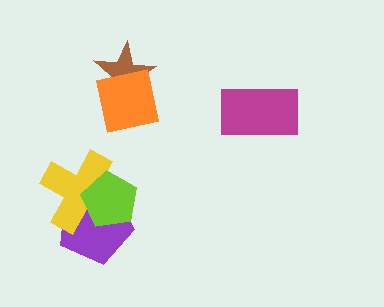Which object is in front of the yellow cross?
The lime pentagon is in front of the yellow cross.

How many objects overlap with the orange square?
1 object overlaps with the orange square.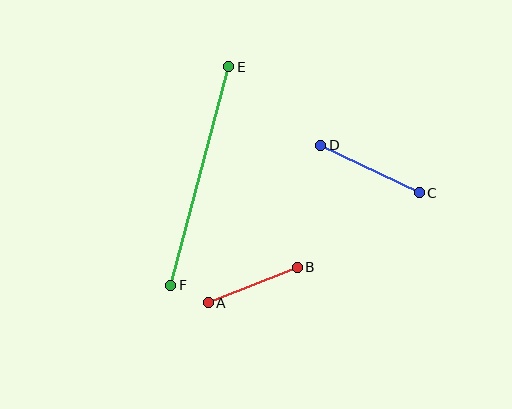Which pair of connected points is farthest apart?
Points E and F are farthest apart.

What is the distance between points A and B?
The distance is approximately 96 pixels.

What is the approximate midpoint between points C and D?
The midpoint is at approximately (370, 169) pixels.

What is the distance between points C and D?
The distance is approximately 109 pixels.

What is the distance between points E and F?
The distance is approximately 227 pixels.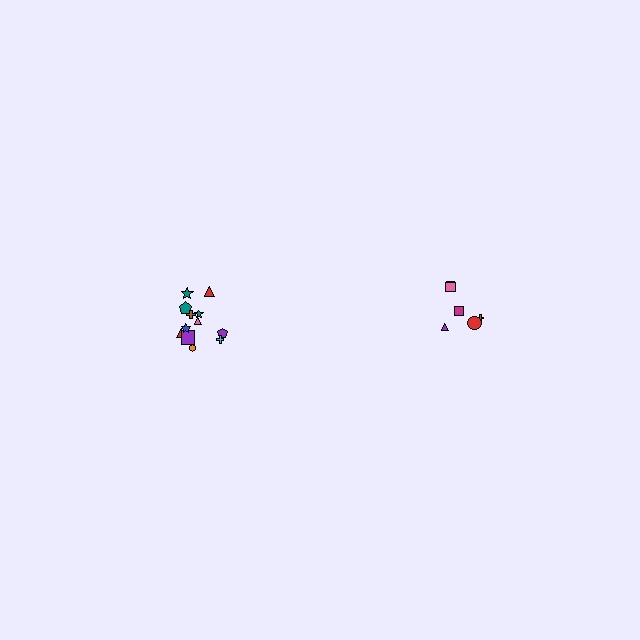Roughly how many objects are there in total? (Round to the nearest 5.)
Roughly 20 objects in total.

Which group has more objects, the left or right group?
The left group.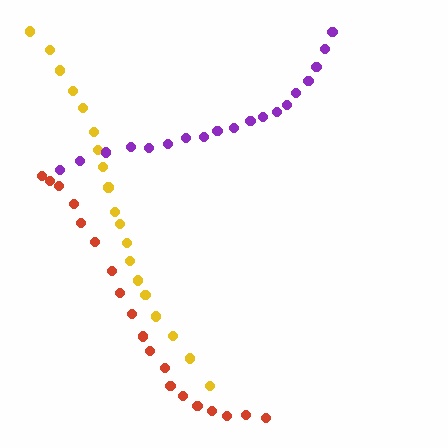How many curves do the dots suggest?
There are 3 distinct paths.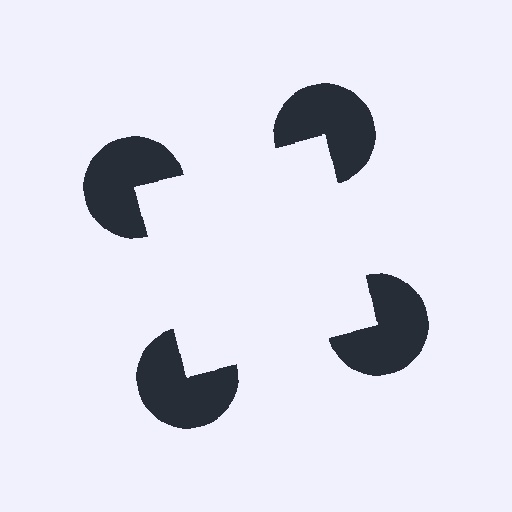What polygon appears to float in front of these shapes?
An illusory square — its edges are inferred from the aligned wedge cuts in the pac-man discs, not physically drawn.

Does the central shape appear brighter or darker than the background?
It typically appears slightly brighter than the background, even though no actual brightness change is drawn.